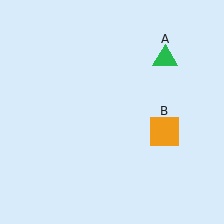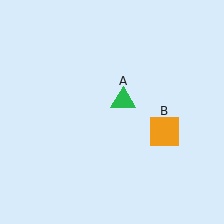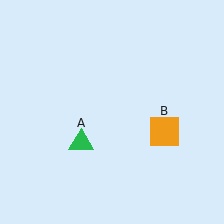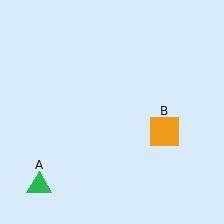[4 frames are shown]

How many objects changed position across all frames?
1 object changed position: green triangle (object A).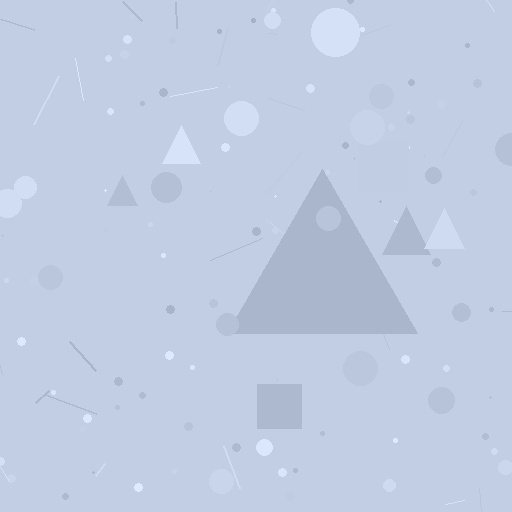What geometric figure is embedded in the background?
A triangle is embedded in the background.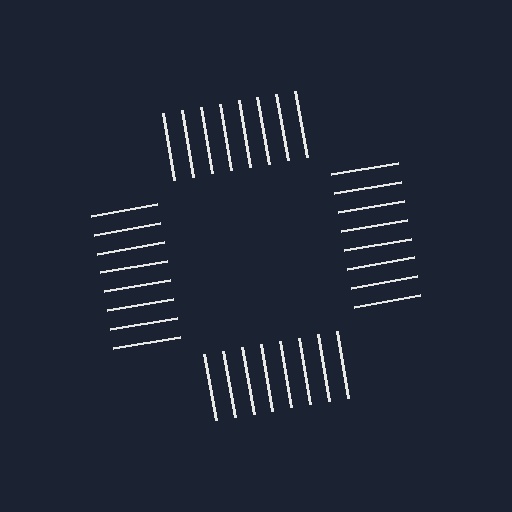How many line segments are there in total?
32 — 8 along each of the 4 edges.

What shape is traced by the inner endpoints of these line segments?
An illusory square — the line segments terminate on its edges but no continuous stroke is drawn.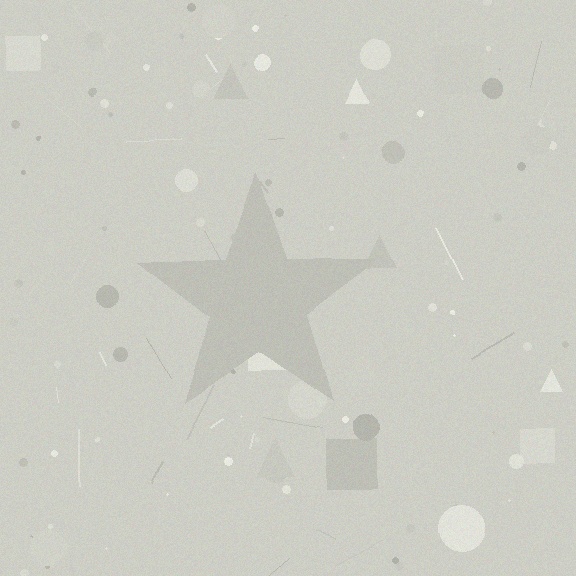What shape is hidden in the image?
A star is hidden in the image.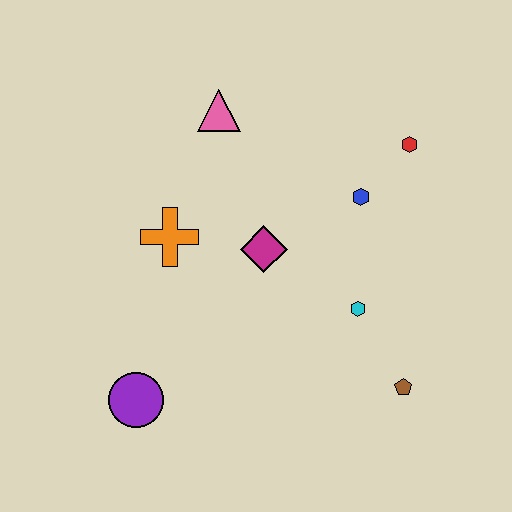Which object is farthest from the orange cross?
The brown pentagon is farthest from the orange cross.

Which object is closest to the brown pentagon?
The cyan hexagon is closest to the brown pentagon.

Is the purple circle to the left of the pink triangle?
Yes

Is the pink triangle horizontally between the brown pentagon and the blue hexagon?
No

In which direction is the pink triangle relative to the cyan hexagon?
The pink triangle is above the cyan hexagon.